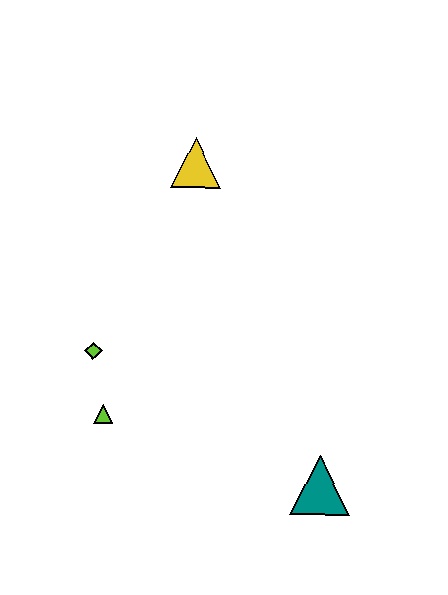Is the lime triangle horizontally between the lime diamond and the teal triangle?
Yes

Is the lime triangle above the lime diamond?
No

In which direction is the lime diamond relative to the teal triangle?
The lime diamond is to the left of the teal triangle.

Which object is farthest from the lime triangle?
The yellow triangle is farthest from the lime triangle.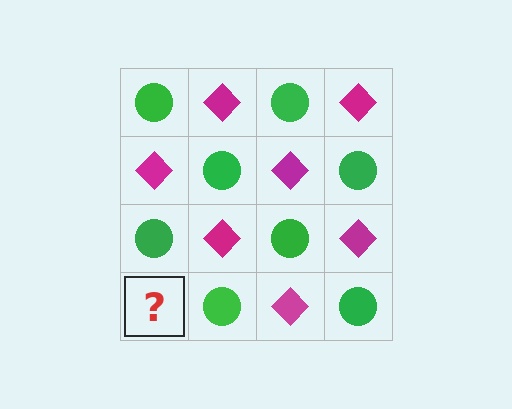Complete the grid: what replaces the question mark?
The question mark should be replaced with a magenta diamond.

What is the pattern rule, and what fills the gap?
The rule is that it alternates green circle and magenta diamond in a checkerboard pattern. The gap should be filled with a magenta diamond.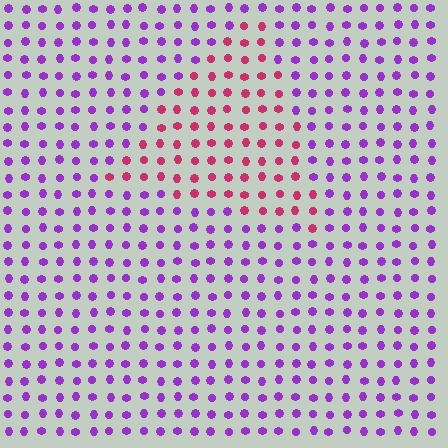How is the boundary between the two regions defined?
The boundary is defined purely by a slight shift in hue (about 55 degrees). Spacing, size, and orientation are identical on both sides.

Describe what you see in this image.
The image is filled with small purple elements in a uniform arrangement. A triangle-shaped region is visible where the elements are tinted to a slightly different hue, forming a subtle color boundary.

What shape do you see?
I see a triangle.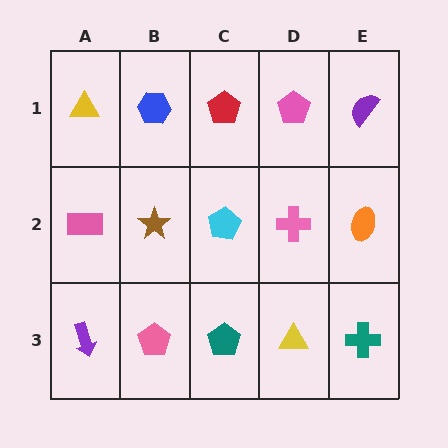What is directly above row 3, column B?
A brown star.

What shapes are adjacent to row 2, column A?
A yellow triangle (row 1, column A), a purple arrow (row 3, column A), a brown star (row 2, column B).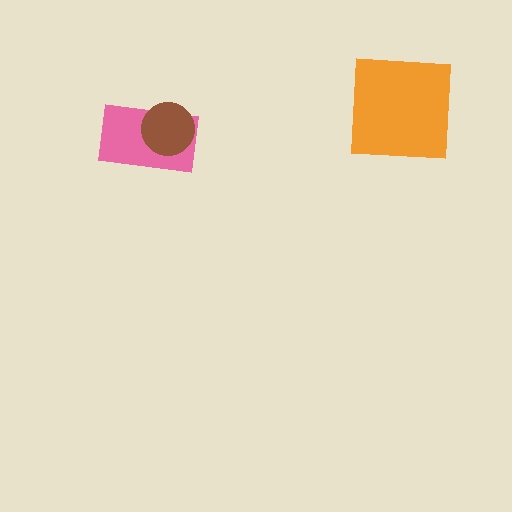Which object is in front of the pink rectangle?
The brown circle is in front of the pink rectangle.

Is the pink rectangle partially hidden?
Yes, it is partially covered by another shape.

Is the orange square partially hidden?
No, no other shape covers it.